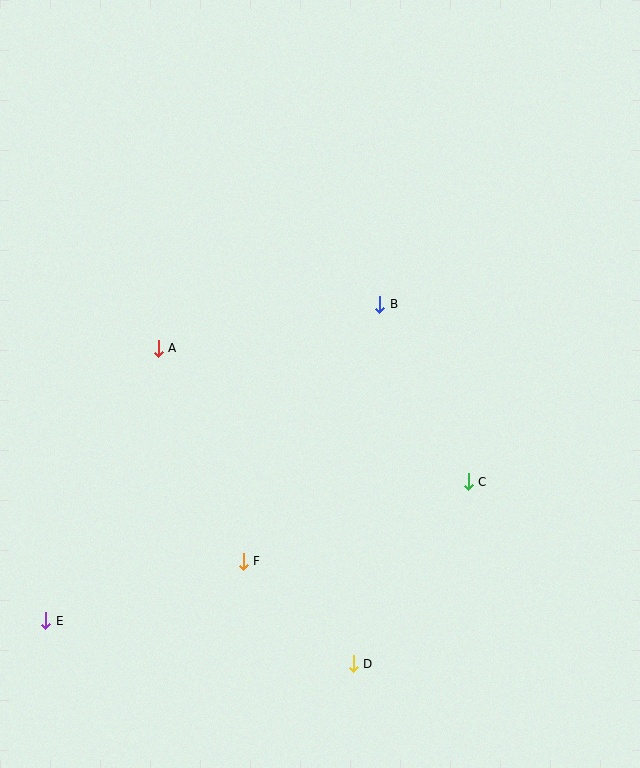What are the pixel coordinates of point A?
Point A is at (158, 348).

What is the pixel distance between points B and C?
The distance between B and C is 198 pixels.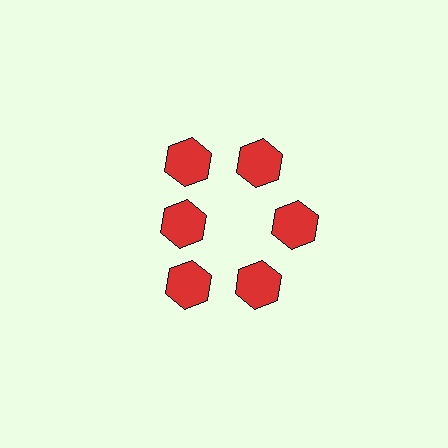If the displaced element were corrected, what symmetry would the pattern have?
It would have 6-fold rotational symmetry — the pattern would map onto itself every 60 degrees.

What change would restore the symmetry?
The symmetry would be restored by moving it outward, back onto the ring so that all 6 hexagons sit at equal angles and equal distance from the center.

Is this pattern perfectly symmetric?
No. The 6 red hexagons are arranged in a ring, but one element near the 9 o'clock position is pulled inward toward the center, breaking the 6-fold rotational symmetry.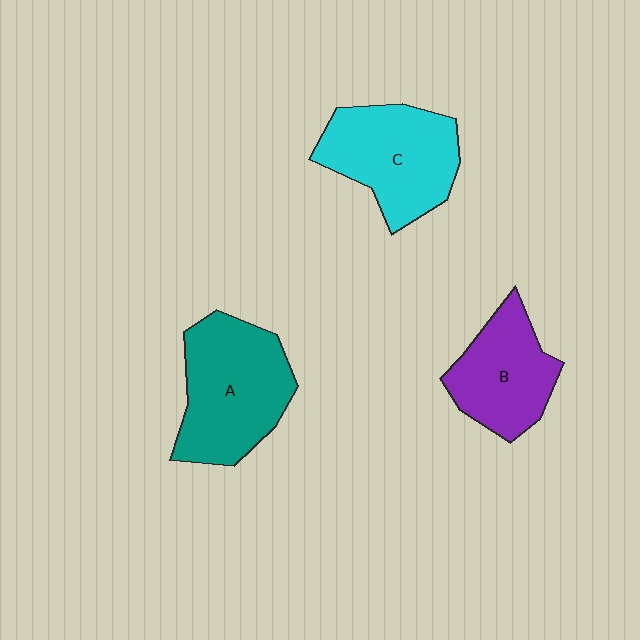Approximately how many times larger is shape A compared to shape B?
Approximately 1.4 times.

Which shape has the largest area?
Shape A (teal).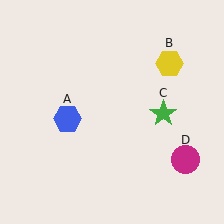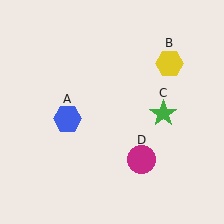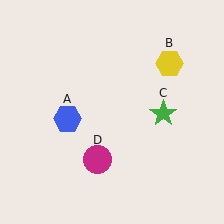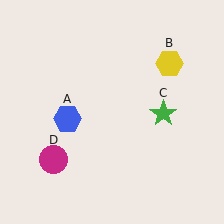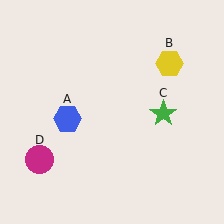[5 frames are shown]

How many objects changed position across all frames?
1 object changed position: magenta circle (object D).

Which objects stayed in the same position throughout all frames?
Blue hexagon (object A) and yellow hexagon (object B) and green star (object C) remained stationary.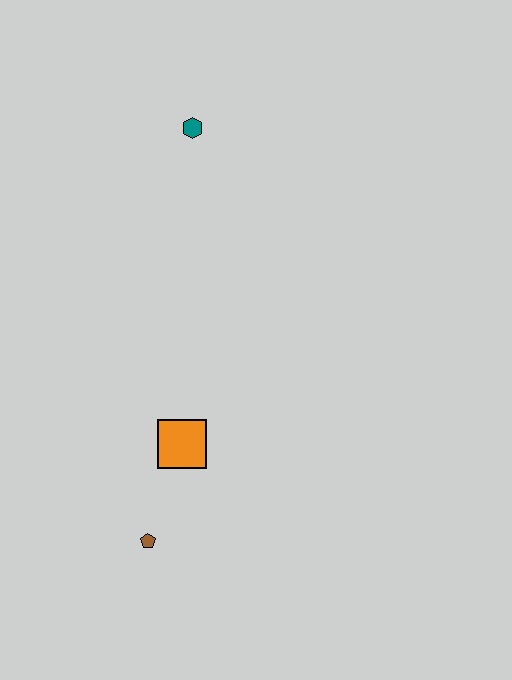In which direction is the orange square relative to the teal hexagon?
The orange square is below the teal hexagon.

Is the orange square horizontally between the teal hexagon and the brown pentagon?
Yes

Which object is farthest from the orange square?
The teal hexagon is farthest from the orange square.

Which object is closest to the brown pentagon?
The orange square is closest to the brown pentagon.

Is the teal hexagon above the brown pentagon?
Yes